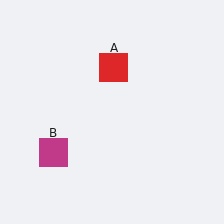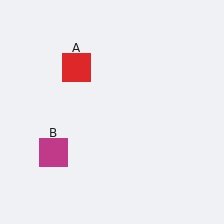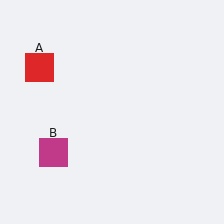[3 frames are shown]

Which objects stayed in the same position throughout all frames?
Magenta square (object B) remained stationary.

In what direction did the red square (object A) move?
The red square (object A) moved left.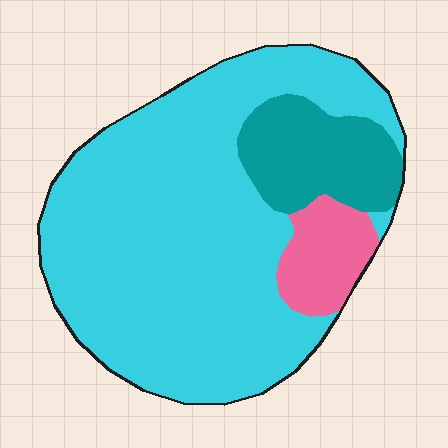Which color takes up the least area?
Pink, at roughly 10%.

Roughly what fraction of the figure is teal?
Teal covers 15% of the figure.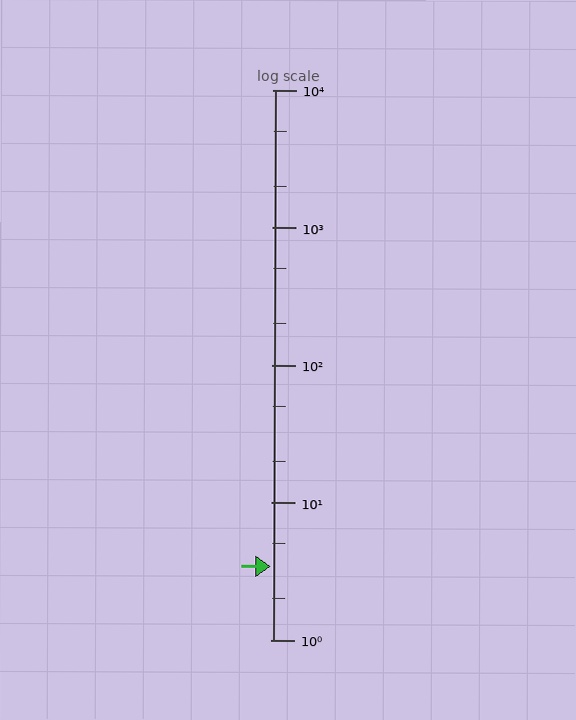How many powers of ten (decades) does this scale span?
The scale spans 4 decades, from 1 to 10000.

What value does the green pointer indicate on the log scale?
The pointer indicates approximately 3.4.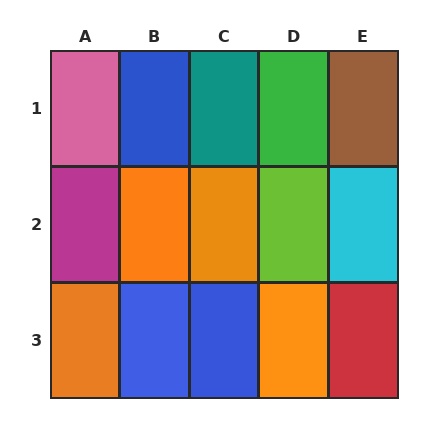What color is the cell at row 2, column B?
Orange.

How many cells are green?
1 cell is green.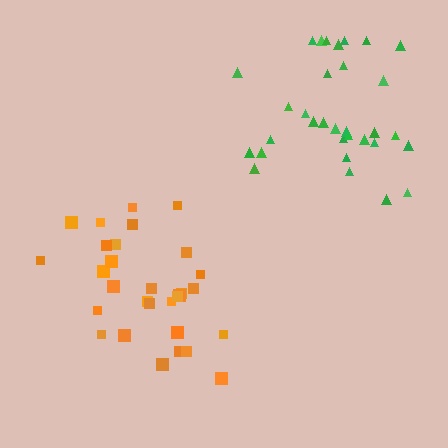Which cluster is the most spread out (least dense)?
Green.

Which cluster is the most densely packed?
Orange.